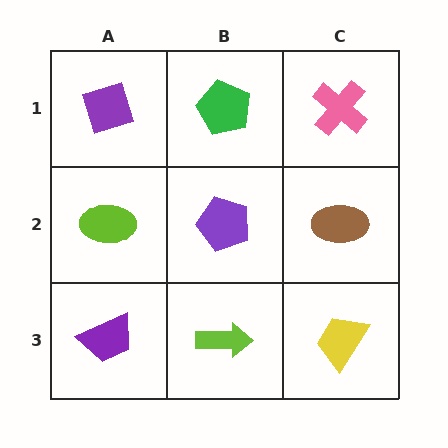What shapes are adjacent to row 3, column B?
A purple pentagon (row 2, column B), a purple trapezoid (row 3, column A), a yellow trapezoid (row 3, column C).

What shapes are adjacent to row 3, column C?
A brown ellipse (row 2, column C), a lime arrow (row 3, column B).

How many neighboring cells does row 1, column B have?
3.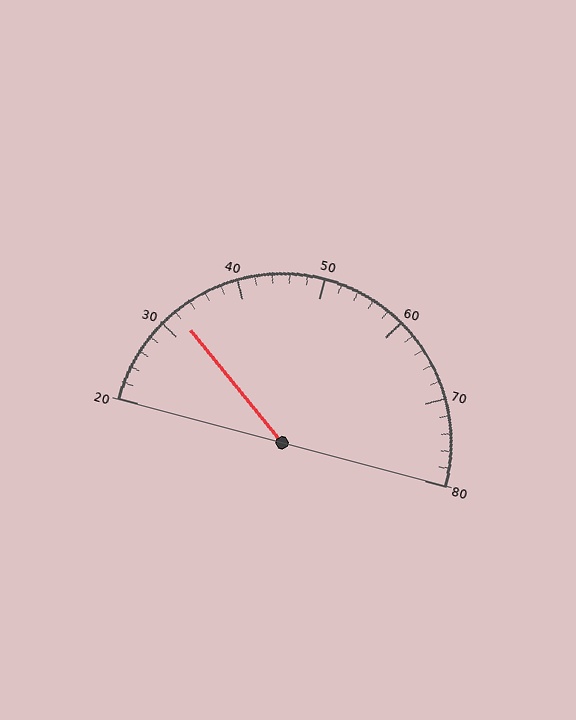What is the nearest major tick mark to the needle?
The nearest major tick mark is 30.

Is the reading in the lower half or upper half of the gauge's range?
The reading is in the lower half of the range (20 to 80).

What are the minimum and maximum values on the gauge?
The gauge ranges from 20 to 80.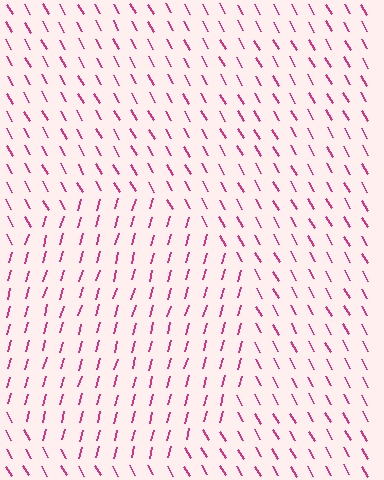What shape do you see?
I see a circle.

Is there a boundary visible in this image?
Yes, there is a texture boundary formed by a change in line orientation.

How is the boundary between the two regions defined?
The boundary is defined purely by a change in line orientation (approximately 45 degrees difference). All lines are the same color and thickness.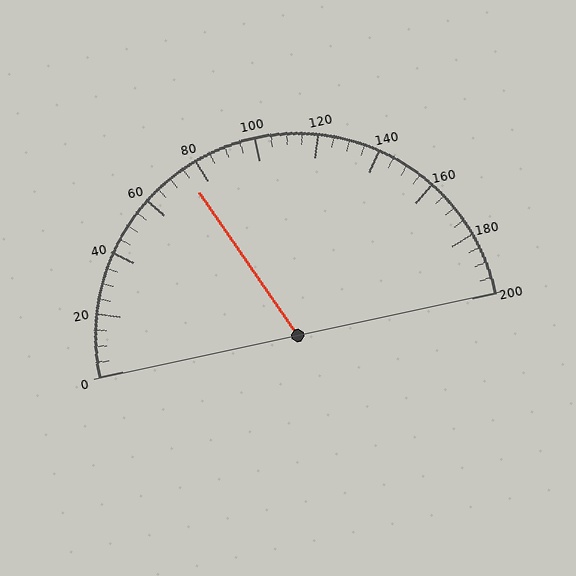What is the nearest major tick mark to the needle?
The nearest major tick mark is 80.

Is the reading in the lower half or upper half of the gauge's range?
The reading is in the lower half of the range (0 to 200).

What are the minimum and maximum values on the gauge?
The gauge ranges from 0 to 200.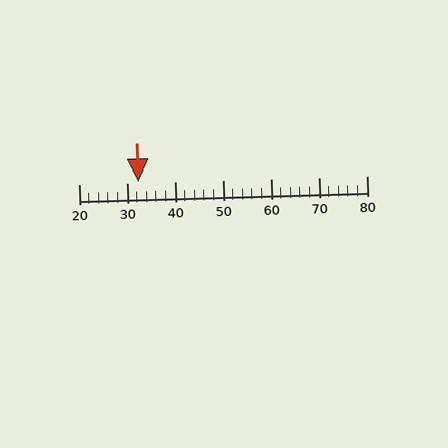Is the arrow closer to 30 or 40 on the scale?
The arrow is closer to 30.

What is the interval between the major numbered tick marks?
The major tick marks are spaced 10 units apart.